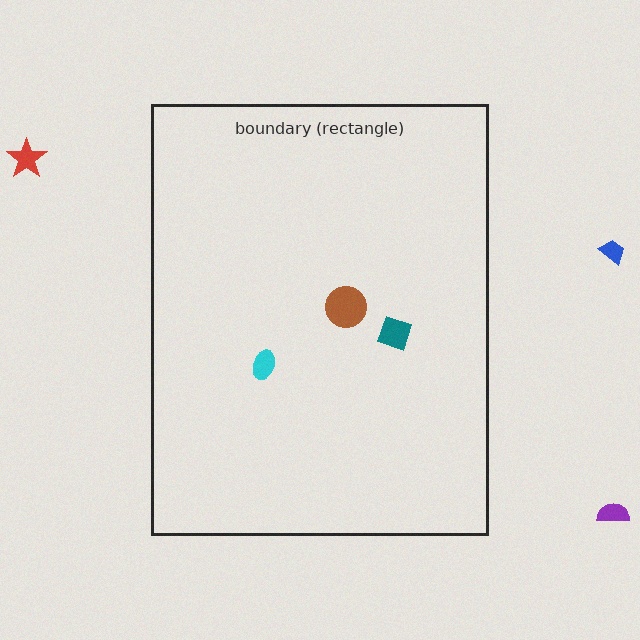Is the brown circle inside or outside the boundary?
Inside.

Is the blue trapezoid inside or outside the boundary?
Outside.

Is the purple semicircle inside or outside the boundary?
Outside.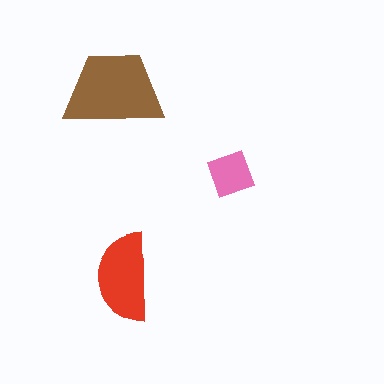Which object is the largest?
The brown trapezoid.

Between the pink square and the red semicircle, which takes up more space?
The red semicircle.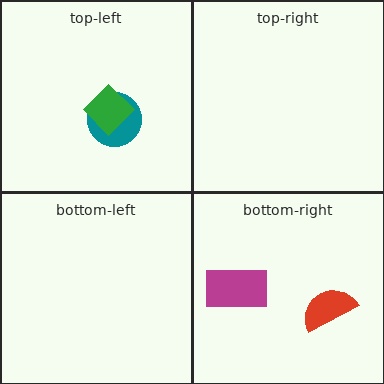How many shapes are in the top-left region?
2.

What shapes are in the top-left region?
The teal circle, the green diamond.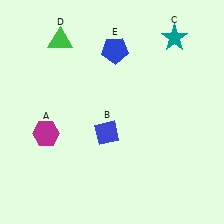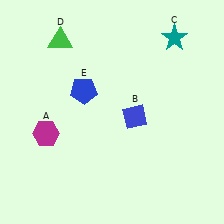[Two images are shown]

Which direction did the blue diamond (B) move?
The blue diamond (B) moved right.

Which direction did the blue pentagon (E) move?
The blue pentagon (E) moved down.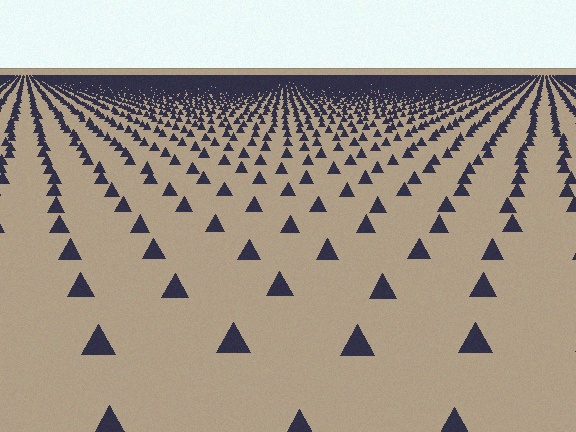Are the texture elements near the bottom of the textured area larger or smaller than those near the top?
Larger. Near the bottom, elements are closer to the viewer and appear at a bigger on-screen size.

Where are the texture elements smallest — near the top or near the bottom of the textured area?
Near the top.